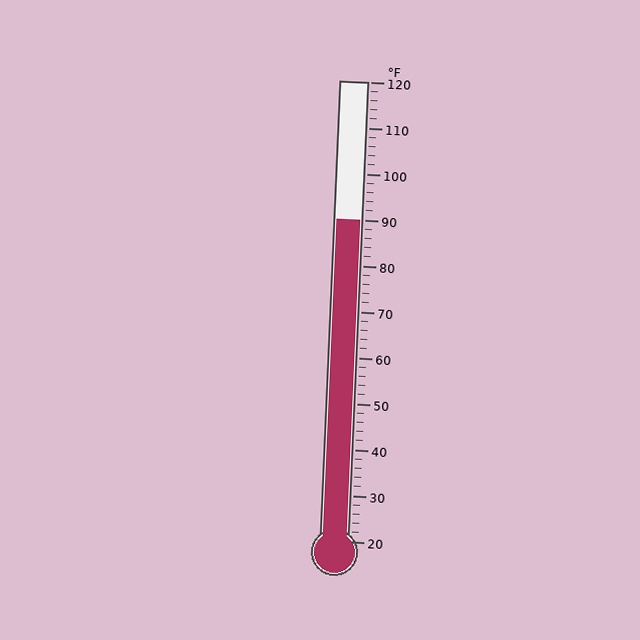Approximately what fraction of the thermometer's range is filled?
The thermometer is filled to approximately 70% of its range.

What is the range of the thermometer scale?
The thermometer scale ranges from 20°F to 120°F.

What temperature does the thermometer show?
The thermometer shows approximately 90°F.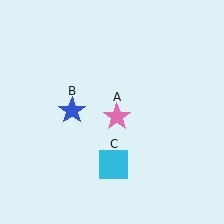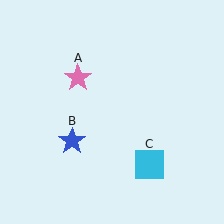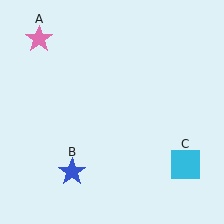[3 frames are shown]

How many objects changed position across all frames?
3 objects changed position: pink star (object A), blue star (object B), cyan square (object C).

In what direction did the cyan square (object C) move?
The cyan square (object C) moved right.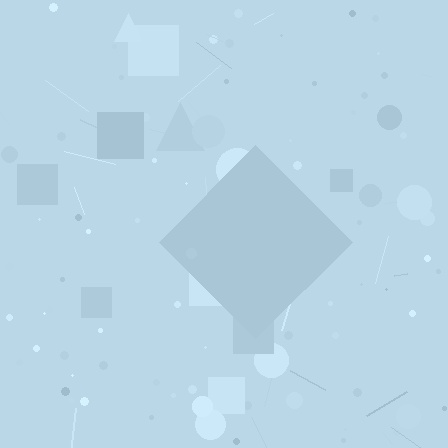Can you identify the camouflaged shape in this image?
The camouflaged shape is a diamond.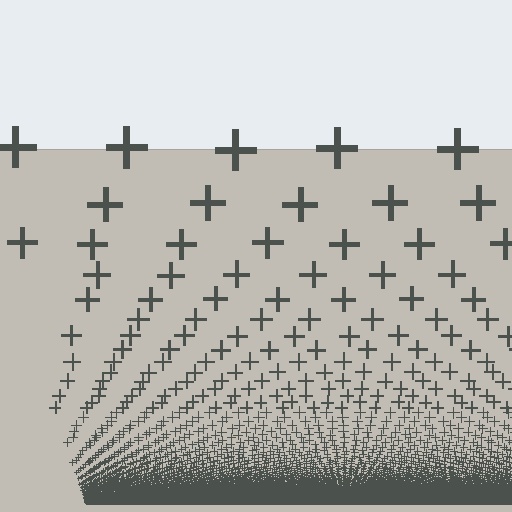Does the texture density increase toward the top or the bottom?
Density increases toward the bottom.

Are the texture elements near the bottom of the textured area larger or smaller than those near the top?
Smaller. The gradient is inverted — elements near the bottom are smaller and denser.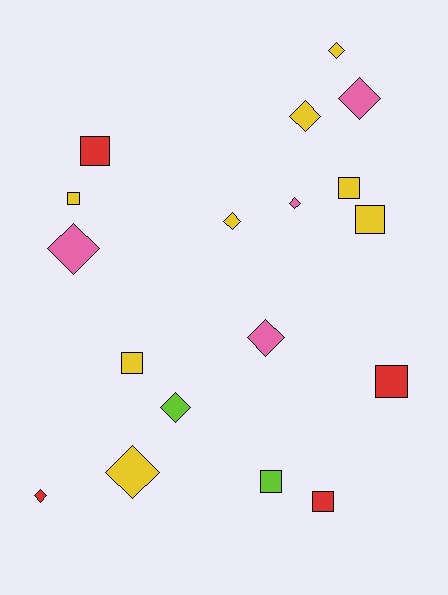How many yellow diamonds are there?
There are 4 yellow diamonds.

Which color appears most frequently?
Yellow, with 8 objects.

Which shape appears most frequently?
Diamond, with 10 objects.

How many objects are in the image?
There are 18 objects.